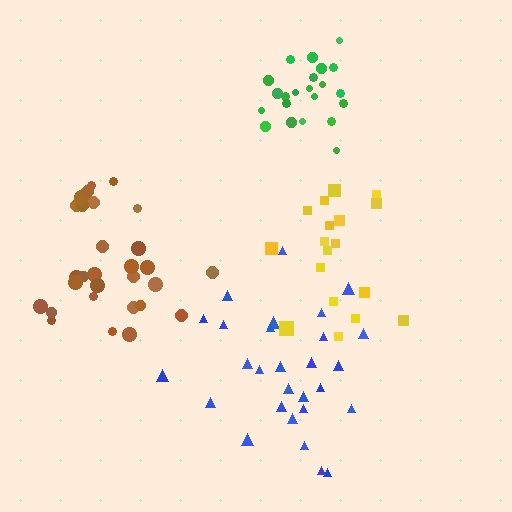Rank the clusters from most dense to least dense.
green, brown, yellow, blue.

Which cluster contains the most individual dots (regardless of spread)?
Brown (29).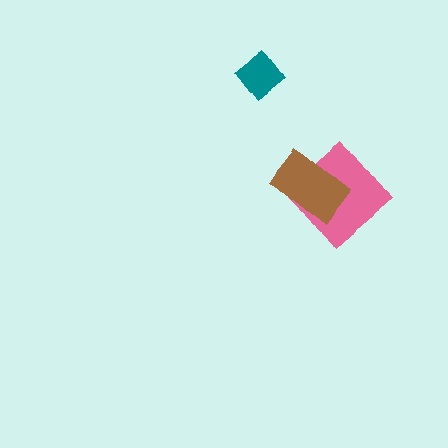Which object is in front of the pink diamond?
The brown rectangle is in front of the pink diamond.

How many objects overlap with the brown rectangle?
1 object overlaps with the brown rectangle.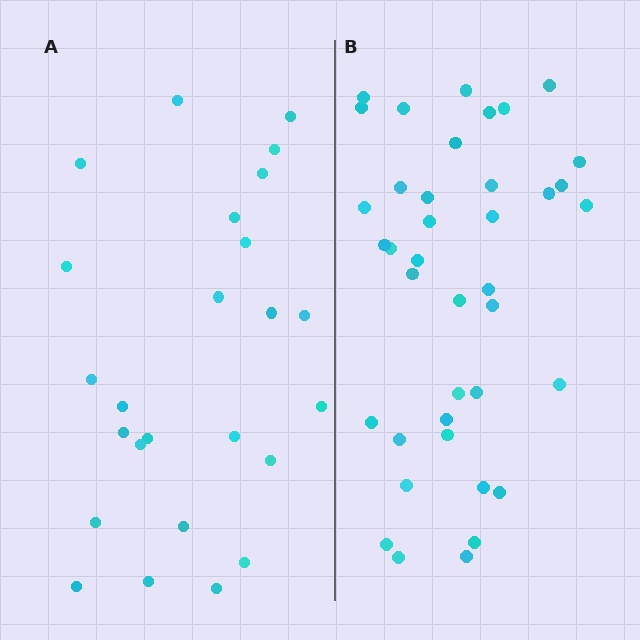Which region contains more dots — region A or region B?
Region B (the right region) has more dots.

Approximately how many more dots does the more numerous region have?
Region B has approximately 15 more dots than region A.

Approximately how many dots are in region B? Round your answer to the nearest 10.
About 40 dots. (The exact count is 39, which rounds to 40.)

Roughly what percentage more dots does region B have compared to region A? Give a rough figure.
About 55% more.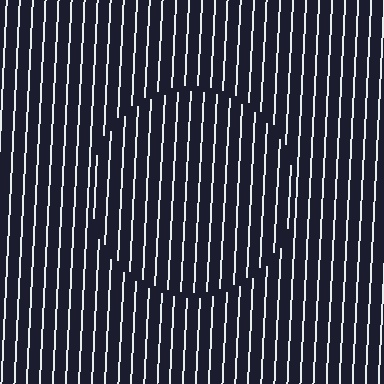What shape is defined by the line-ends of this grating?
An illusory circle. The interior of the shape contains the same grating, shifted by half a period — the contour is defined by the phase discontinuity where line-ends from the inner and outer gratings abut.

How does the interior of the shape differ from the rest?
The interior of the shape contains the same grating, shifted by half a period — the contour is defined by the phase discontinuity where line-ends from the inner and outer gratings abut.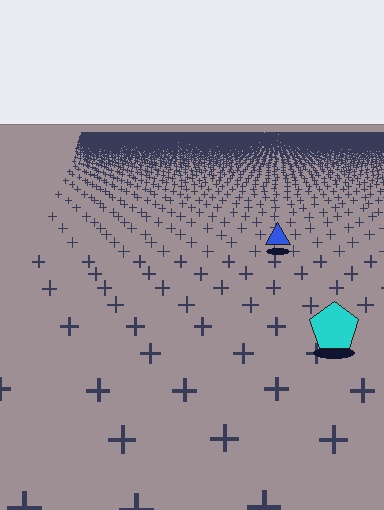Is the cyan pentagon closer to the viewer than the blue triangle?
Yes. The cyan pentagon is closer — you can tell from the texture gradient: the ground texture is coarser near it.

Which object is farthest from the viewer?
The blue triangle is farthest from the viewer. It appears smaller and the ground texture around it is denser.